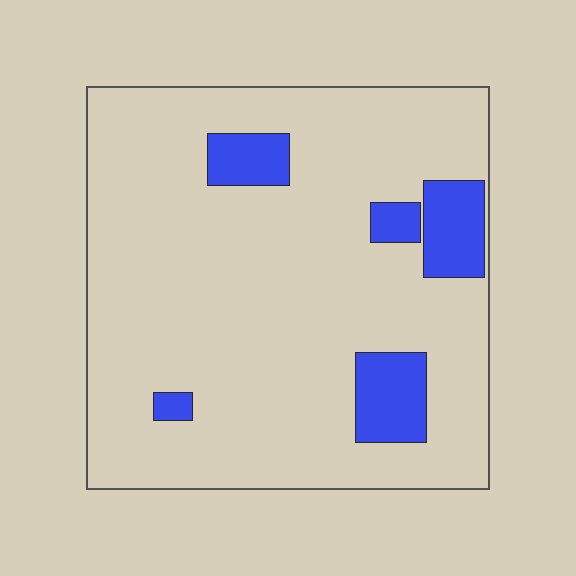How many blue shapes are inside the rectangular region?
5.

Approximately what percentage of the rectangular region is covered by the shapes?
Approximately 10%.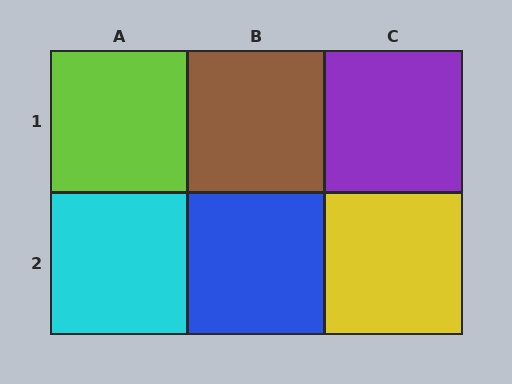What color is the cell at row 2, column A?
Cyan.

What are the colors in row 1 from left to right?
Lime, brown, purple.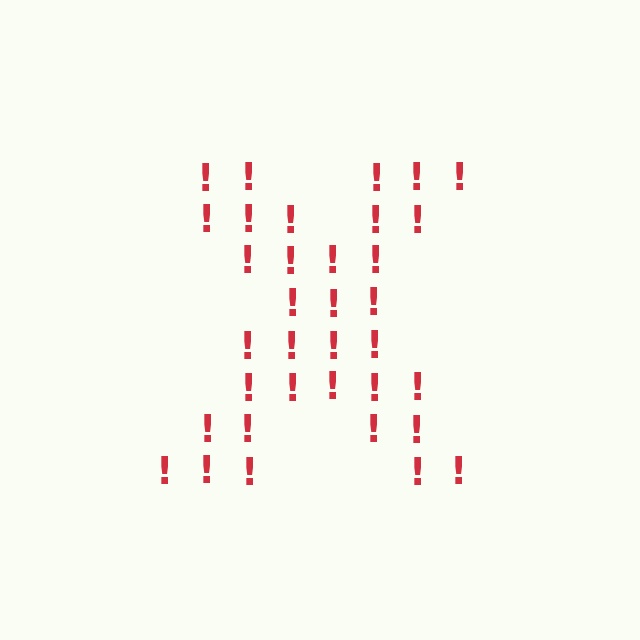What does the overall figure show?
The overall figure shows the letter X.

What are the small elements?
The small elements are exclamation marks.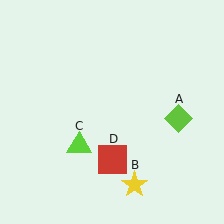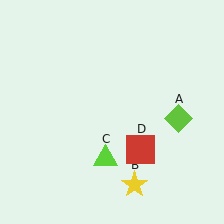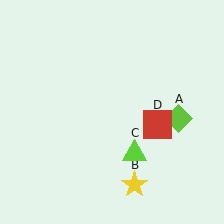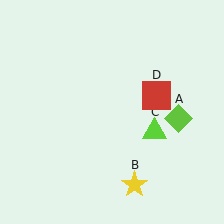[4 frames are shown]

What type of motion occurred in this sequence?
The lime triangle (object C), red square (object D) rotated counterclockwise around the center of the scene.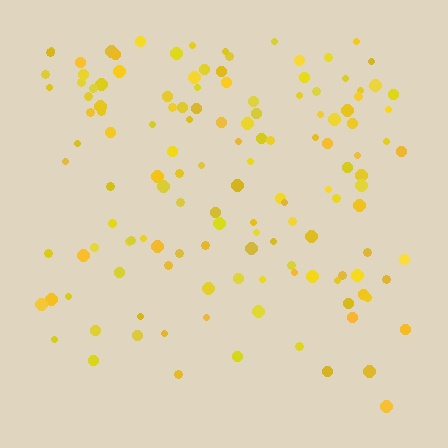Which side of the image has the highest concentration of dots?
The top.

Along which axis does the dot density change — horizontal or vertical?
Vertical.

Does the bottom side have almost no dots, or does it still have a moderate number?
Still a moderate number, just noticeably fewer than the top.